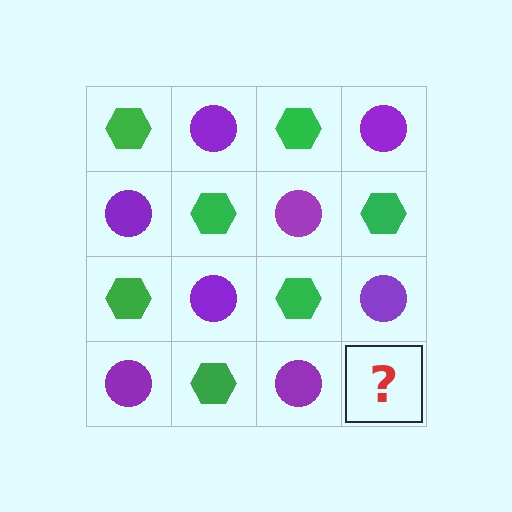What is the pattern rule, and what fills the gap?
The rule is that it alternates green hexagon and purple circle in a checkerboard pattern. The gap should be filled with a green hexagon.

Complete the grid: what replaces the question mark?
The question mark should be replaced with a green hexagon.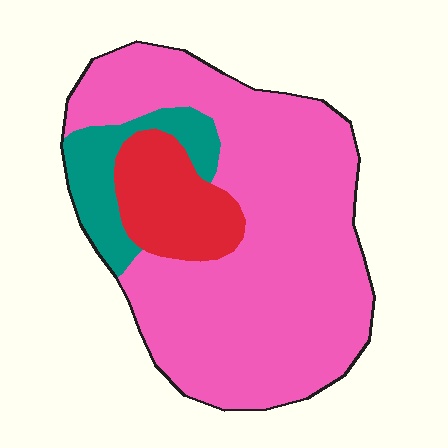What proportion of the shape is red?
Red covers roughly 15% of the shape.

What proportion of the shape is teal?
Teal covers 12% of the shape.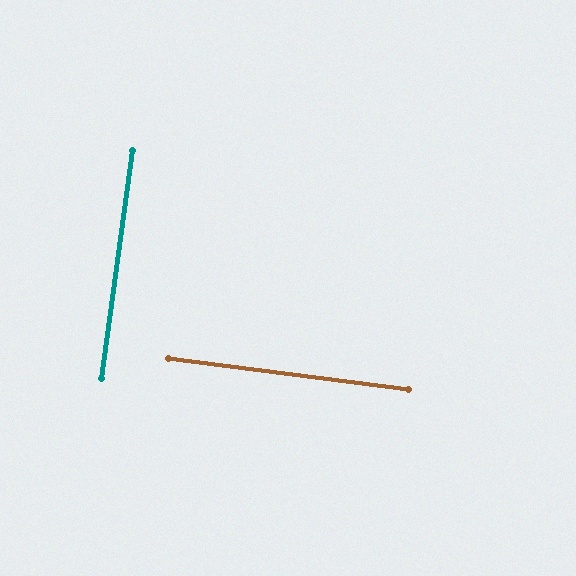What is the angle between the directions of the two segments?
Approximately 89 degrees.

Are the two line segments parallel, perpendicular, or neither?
Perpendicular — they meet at approximately 89°.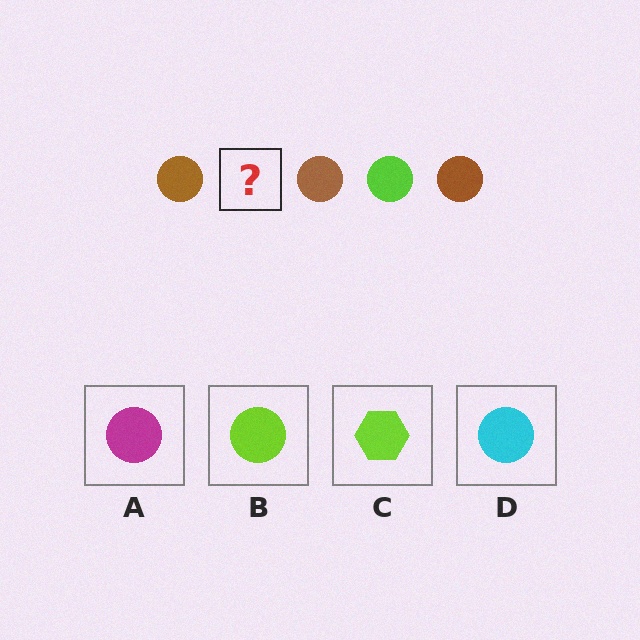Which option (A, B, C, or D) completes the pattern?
B.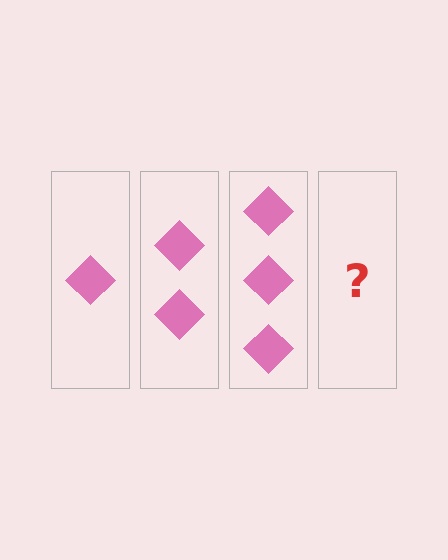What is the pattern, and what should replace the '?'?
The pattern is that each step adds one more diamond. The '?' should be 4 diamonds.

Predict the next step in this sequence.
The next step is 4 diamonds.